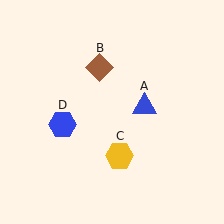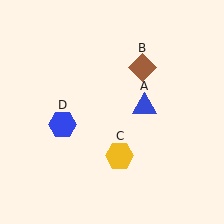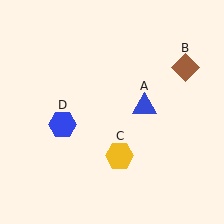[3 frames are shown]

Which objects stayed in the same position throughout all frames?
Blue triangle (object A) and yellow hexagon (object C) and blue hexagon (object D) remained stationary.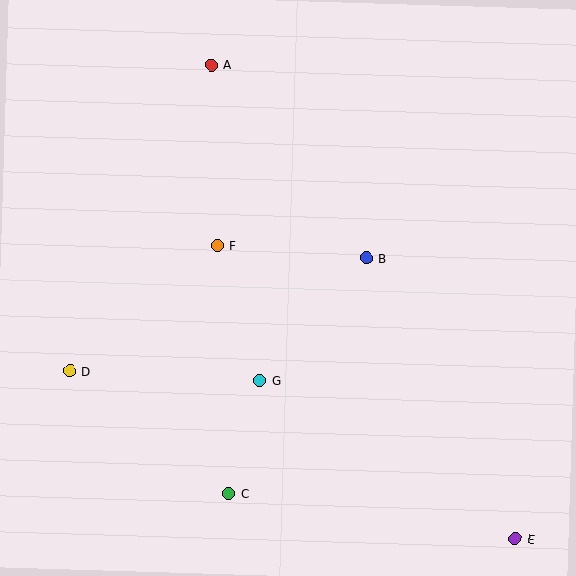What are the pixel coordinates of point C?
Point C is at (229, 494).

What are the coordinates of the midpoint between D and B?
The midpoint between D and B is at (218, 314).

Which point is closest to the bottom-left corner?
Point D is closest to the bottom-left corner.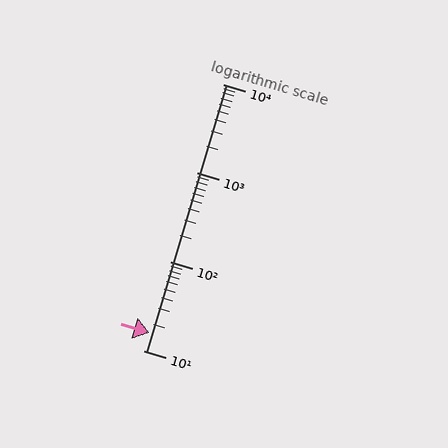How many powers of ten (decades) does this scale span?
The scale spans 3 decades, from 10 to 10000.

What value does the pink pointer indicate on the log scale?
The pointer indicates approximately 16.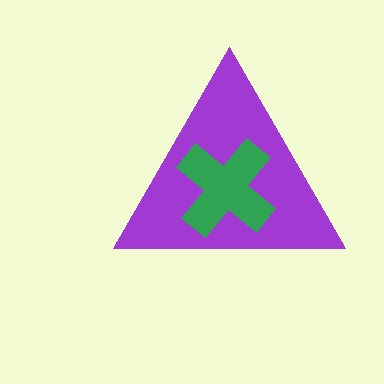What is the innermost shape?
The green cross.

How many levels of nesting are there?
2.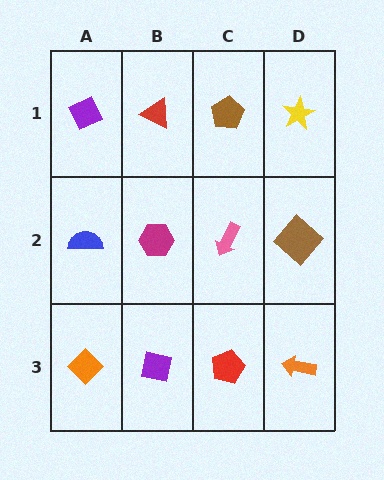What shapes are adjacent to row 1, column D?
A brown diamond (row 2, column D), a brown pentagon (row 1, column C).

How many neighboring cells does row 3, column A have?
2.